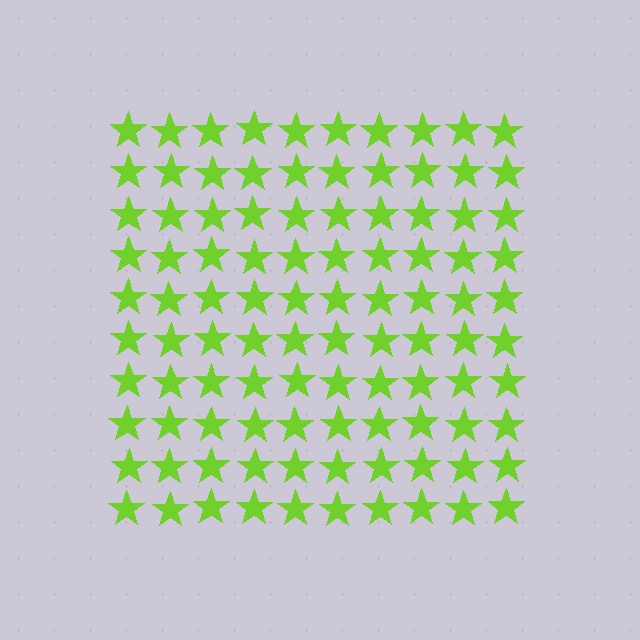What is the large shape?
The large shape is a square.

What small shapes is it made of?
It is made of small stars.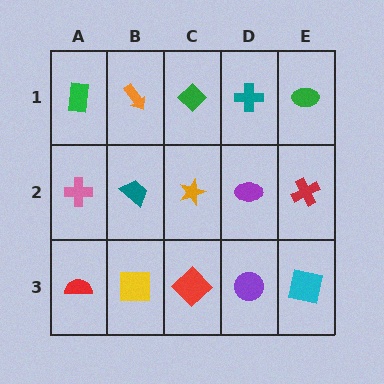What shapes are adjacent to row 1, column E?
A red cross (row 2, column E), a teal cross (row 1, column D).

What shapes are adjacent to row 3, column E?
A red cross (row 2, column E), a purple circle (row 3, column D).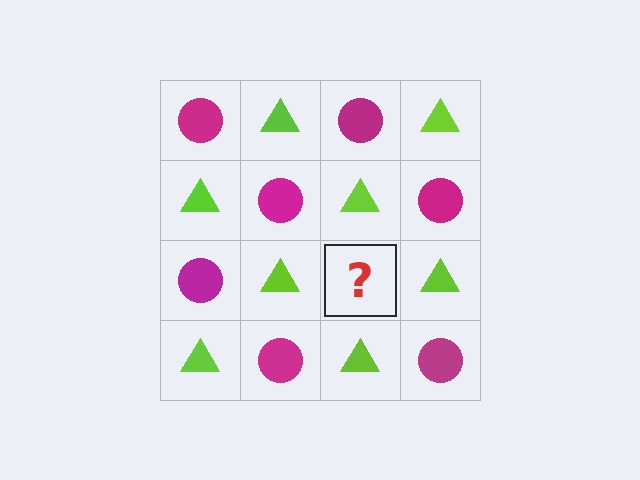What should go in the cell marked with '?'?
The missing cell should contain a magenta circle.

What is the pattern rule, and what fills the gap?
The rule is that it alternates magenta circle and lime triangle in a checkerboard pattern. The gap should be filled with a magenta circle.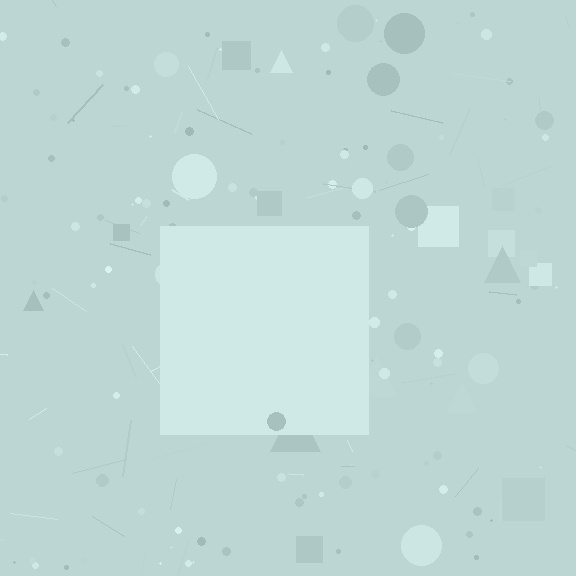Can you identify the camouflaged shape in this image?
The camouflaged shape is a square.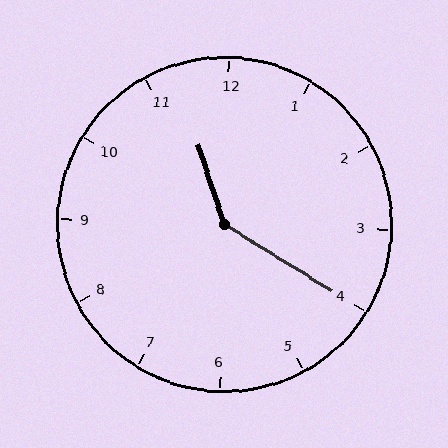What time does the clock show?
11:20.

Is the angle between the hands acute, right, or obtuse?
It is obtuse.